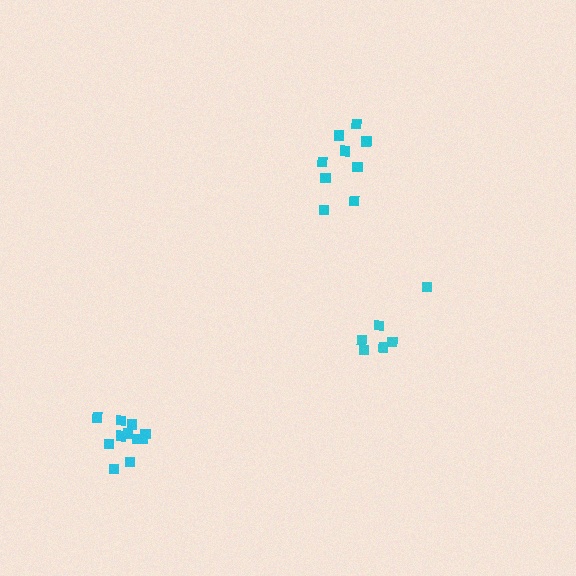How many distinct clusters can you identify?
There are 3 distinct clusters.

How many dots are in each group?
Group 1: 6 dots, Group 2: 11 dots, Group 3: 10 dots (27 total).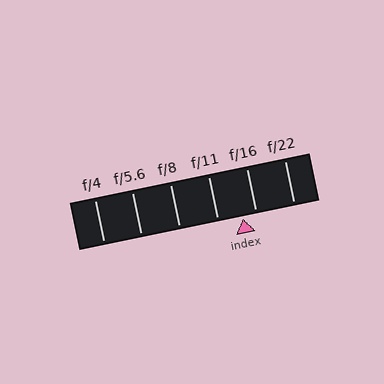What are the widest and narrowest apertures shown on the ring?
The widest aperture shown is f/4 and the narrowest is f/22.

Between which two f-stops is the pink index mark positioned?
The index mark is between f/11 and f/16.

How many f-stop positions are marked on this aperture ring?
There are 6 f-stop positions marked.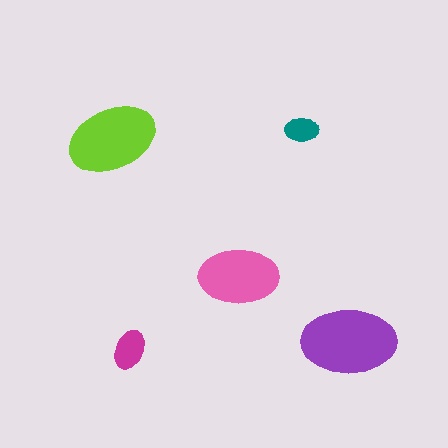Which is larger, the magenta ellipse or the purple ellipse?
The purple one.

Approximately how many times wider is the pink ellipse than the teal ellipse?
About 2.5 times wider.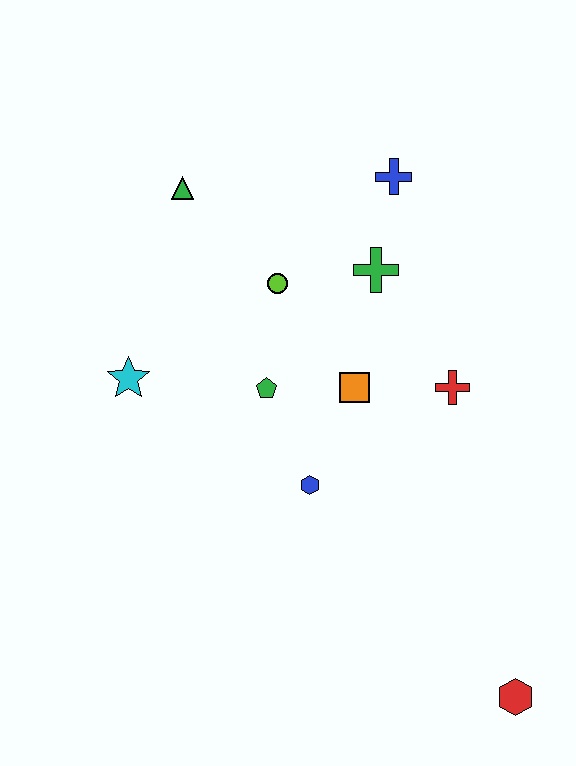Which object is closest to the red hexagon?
The blue hexagon is closest to the red hexagon.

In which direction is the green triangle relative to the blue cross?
The green triangle is to the left of the blue cross.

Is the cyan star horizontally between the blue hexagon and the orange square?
No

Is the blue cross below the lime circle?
No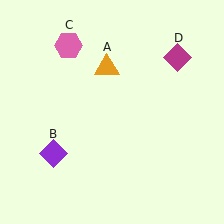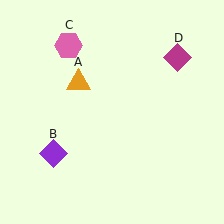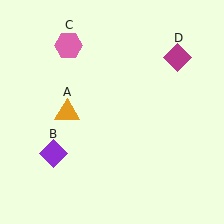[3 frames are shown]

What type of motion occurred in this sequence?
The orange triangle (object A) rotated counterclockwise around the center of the scene.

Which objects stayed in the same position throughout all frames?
Purple diamond (object B) and pink hexagon (object C) and magenta diamond (object D) remained stationary.